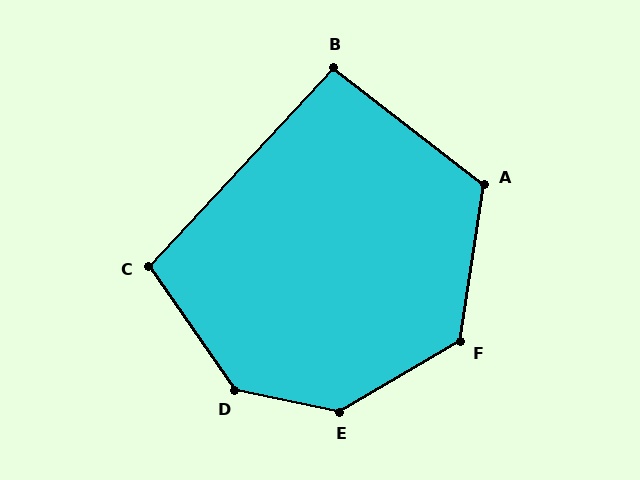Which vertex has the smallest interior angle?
B, at approximately 95 degrees.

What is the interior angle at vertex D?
Approximately 136 degrees (obtuse).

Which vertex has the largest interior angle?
E, at approximately 138 degrees.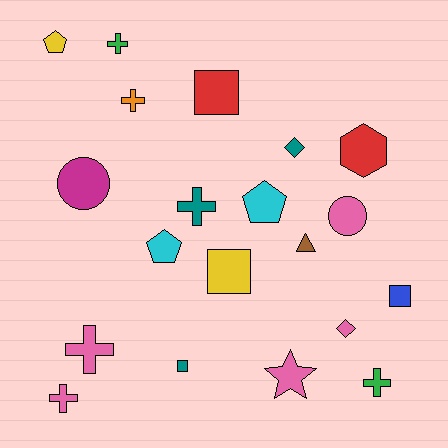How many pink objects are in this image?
There are 5 pink objects.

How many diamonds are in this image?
There are 2 diamonds.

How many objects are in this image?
There are 20 objects.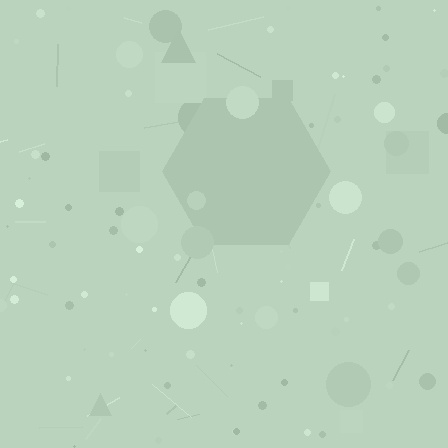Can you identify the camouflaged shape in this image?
The camouflaged shape is a hexagon.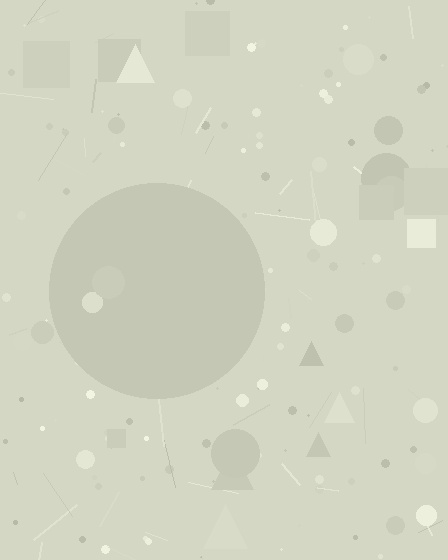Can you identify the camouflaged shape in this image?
The camouflaged shape is a circle.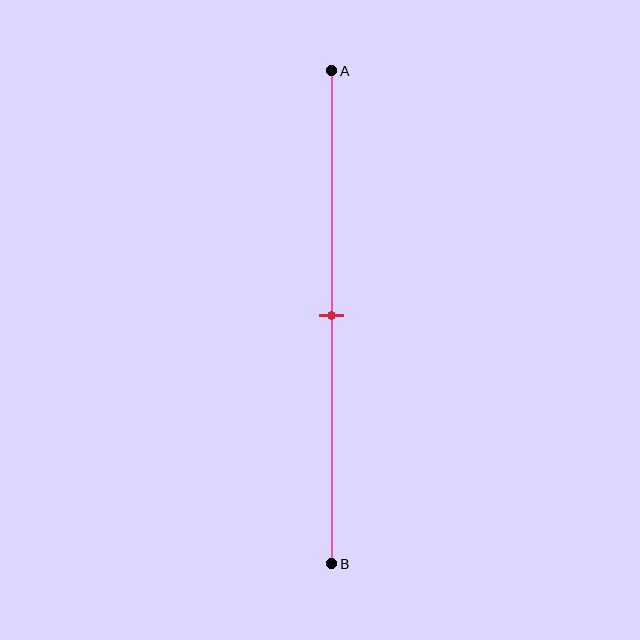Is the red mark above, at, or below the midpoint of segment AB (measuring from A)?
The red mark is approximately at the midpoint of segment AB.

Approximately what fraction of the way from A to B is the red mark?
The red mark is approximately 50% of the way from A to B.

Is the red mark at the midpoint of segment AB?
Yes, the mark is approximately at the midpoint.